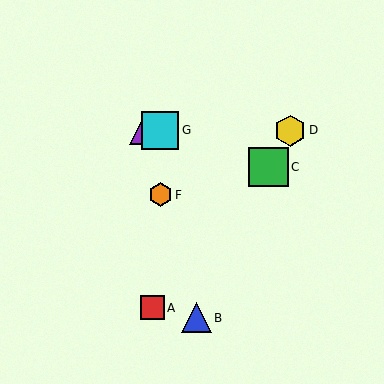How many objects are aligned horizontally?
3 objects (D, E, G) are aligned horizontally.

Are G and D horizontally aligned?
Yes, both are at y≈131.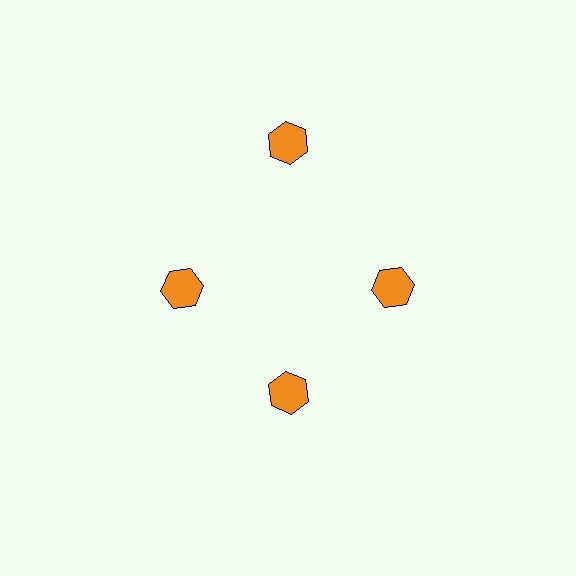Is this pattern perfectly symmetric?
No. The 4 orange hexagons are arranged in a ring, but one element near the 12 o'clock position is pushed outward from the center, breaking the 4-fold rotational symmetry.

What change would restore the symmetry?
The symmetry would be restored by moving it inward, back onto the ring so that all 4 hexagons sit at equal angles and equal distance from the center.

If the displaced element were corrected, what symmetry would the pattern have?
It would have 4-fold rotational symmetry — the pattern would map onto itself every 90 degrees.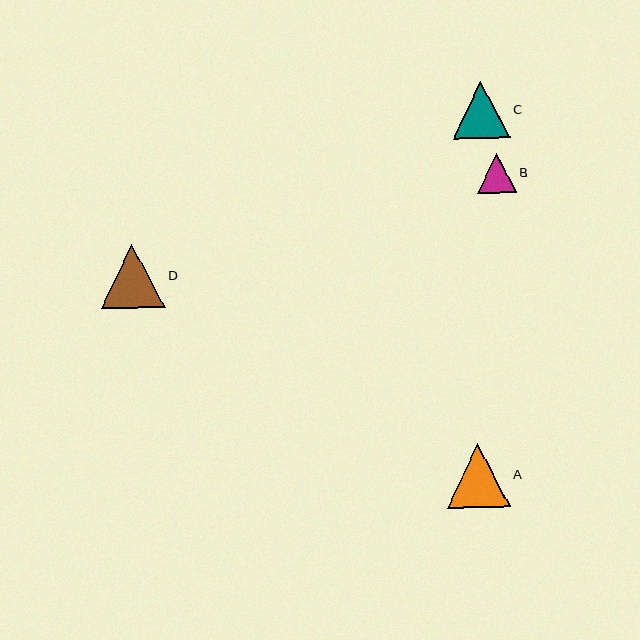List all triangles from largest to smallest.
From largest to smallest: D, A, C, B.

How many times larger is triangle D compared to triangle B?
Triangle D is approximately 1.6 times the size of triangle B.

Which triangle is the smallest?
Triangle B is the smallest with a size of approximately 40 pixels.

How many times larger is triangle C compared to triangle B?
Triangle C is approximately 1.4 times the size of triangle B.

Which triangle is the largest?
Triangle D is the largest with a size of approximately 64 pixels.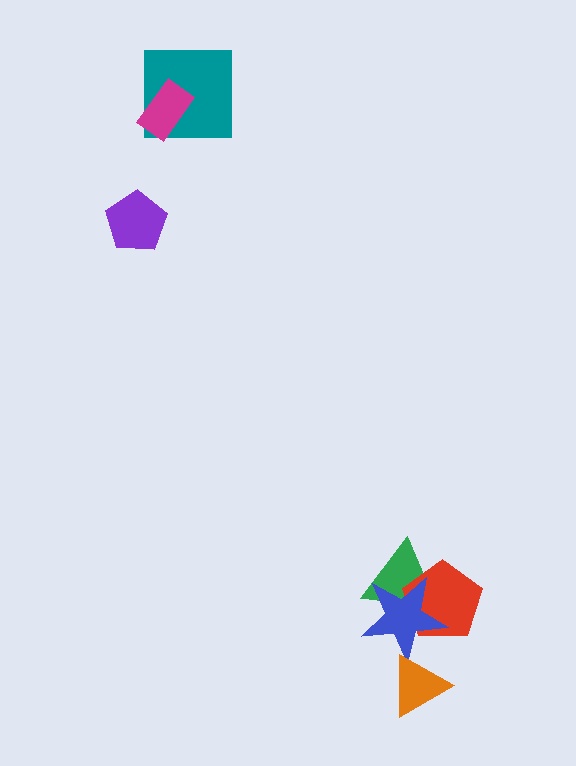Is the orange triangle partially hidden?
No, no other shape covers it.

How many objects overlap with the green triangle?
2 objects overlap with the green triangle.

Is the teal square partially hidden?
Yes, it is partially covered by another shape.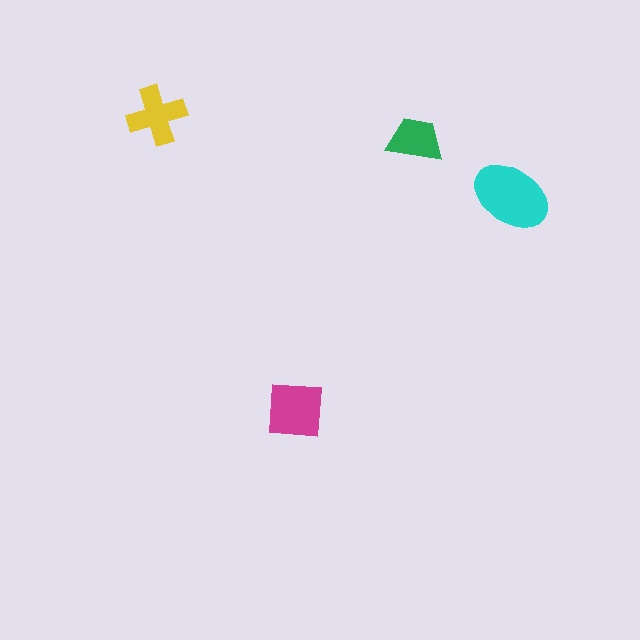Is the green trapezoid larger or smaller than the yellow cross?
Smaller.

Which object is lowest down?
The magenta square is bottommost.